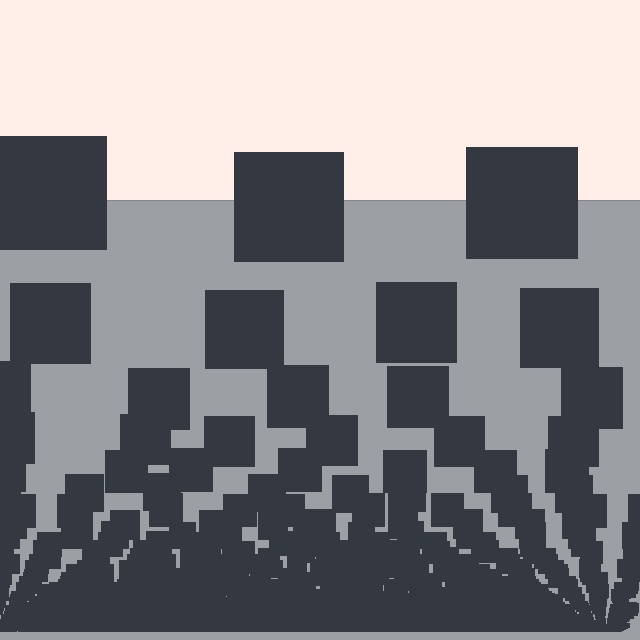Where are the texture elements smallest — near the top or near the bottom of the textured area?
Near the bottom.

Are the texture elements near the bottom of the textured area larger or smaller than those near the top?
Smaller. The gradient is inverted — elements near the bottom are smaller and denser.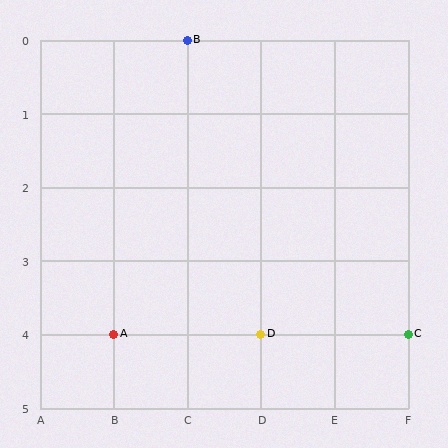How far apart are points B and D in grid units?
Points B and D are 1 column and 4 rows apart (about 4.1 grid units diagonally).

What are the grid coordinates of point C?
Point C is at grid coordinates (F, 4).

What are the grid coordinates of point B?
Point B is at grid coordinates (C, 0).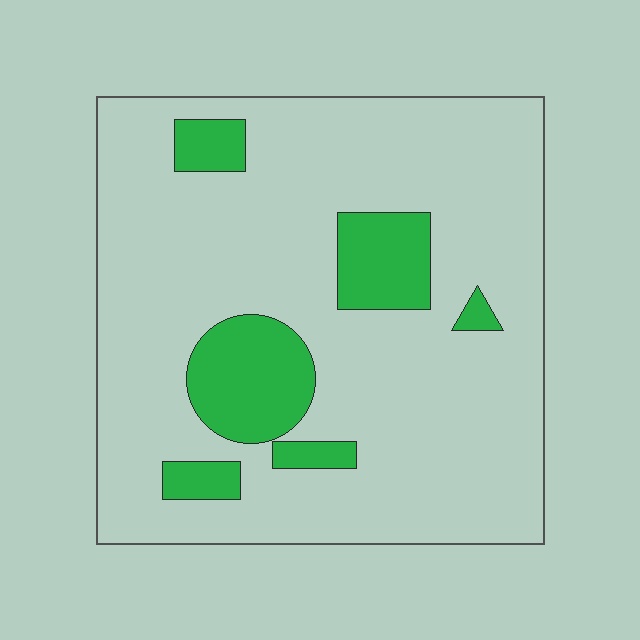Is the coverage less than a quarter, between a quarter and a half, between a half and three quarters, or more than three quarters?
Less than a quarter.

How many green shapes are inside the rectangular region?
6.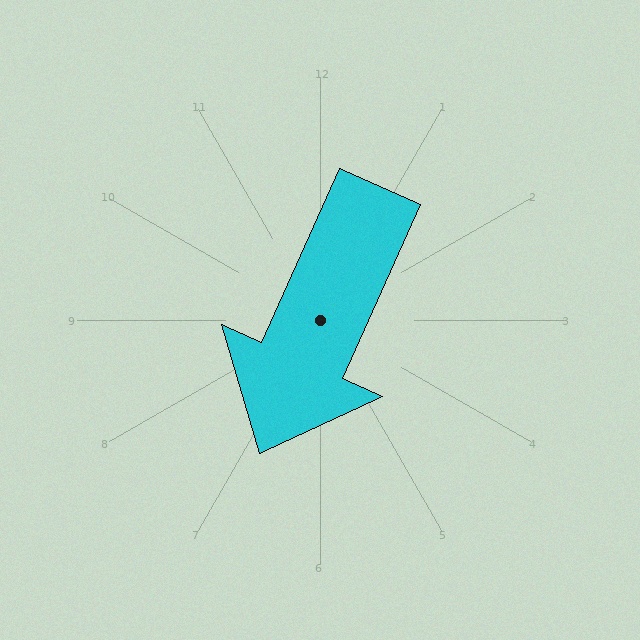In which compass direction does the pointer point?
Southwest.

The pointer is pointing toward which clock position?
Roughly 7 o'clock.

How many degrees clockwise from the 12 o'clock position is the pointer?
Approximately 204 degrees.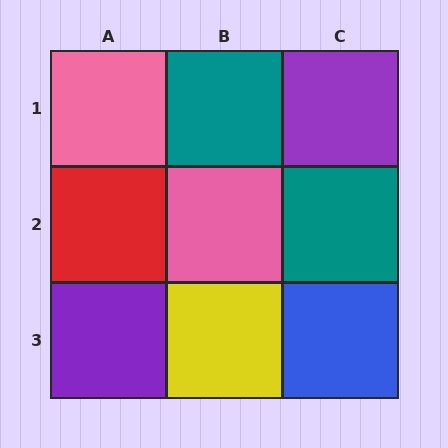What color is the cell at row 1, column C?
Purple.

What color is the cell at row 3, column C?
Blue.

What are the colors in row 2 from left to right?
Red, pink, teal.